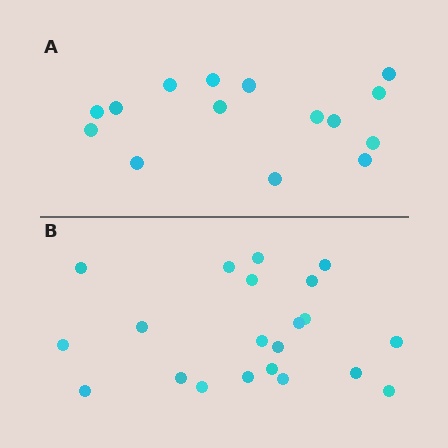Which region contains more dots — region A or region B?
Region B (the bottom region) has more dots.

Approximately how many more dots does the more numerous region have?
Region B has about 6 more dots than region A.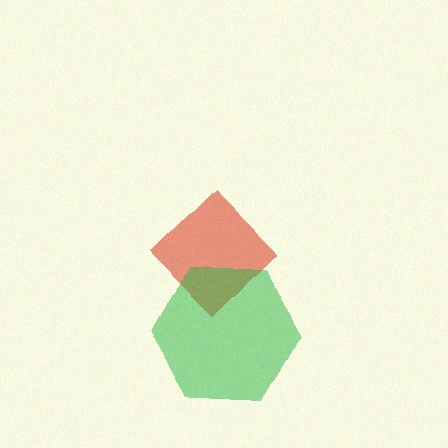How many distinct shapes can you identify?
There are 2 distinct shapes: a red diamond, a green hexagon.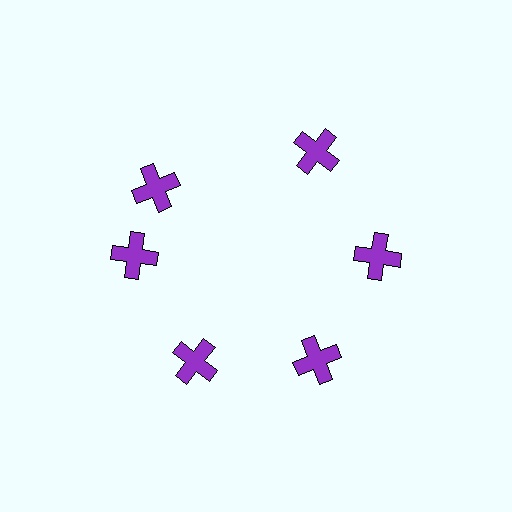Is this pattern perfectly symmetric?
No. The 6 purple crosses are arranged in a ring, but one element near the 11 o'clock position is rotated out of alignment along the ring, breaking the 6-fold rotational symmetry.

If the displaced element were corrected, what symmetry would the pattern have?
It would have 6-fold rotational symmetry — the pattern would map onto itself every 60 degrees.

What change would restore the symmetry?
The symmetry would be restored by rotating it back into even spacing with its neighbors so that all 6 crosses sit at equal angles and equal distance from the center.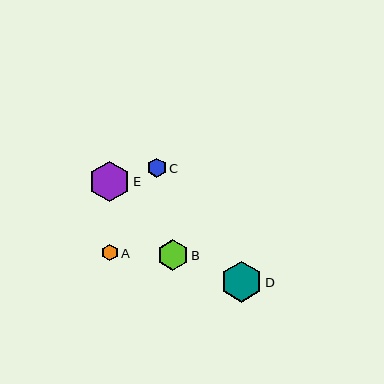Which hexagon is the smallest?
Hexagon A is the smallest with a size of approximately 16 pixels.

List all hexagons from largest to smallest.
From largest to smallest: D, E, B, C, A.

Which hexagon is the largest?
Hexagon D is the largest with a size of approximately 41 pixels.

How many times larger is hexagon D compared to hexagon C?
Hexagon D is approximately 2.2 times the size of hexagon C.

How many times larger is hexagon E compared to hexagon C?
Hexagon E is approximately 2.1 times the size of hexagon C.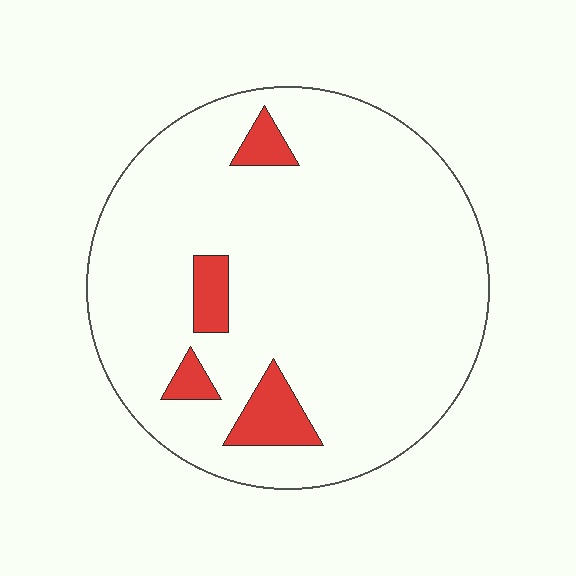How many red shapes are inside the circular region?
4.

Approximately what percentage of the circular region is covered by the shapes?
Approximately 10%.